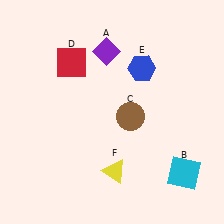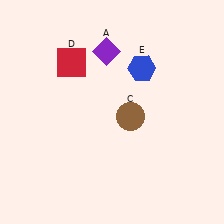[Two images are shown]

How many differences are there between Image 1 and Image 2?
There are 2 differences between the two images.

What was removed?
The cyan square (B), the yellow triangle (F) were removed in Image 2.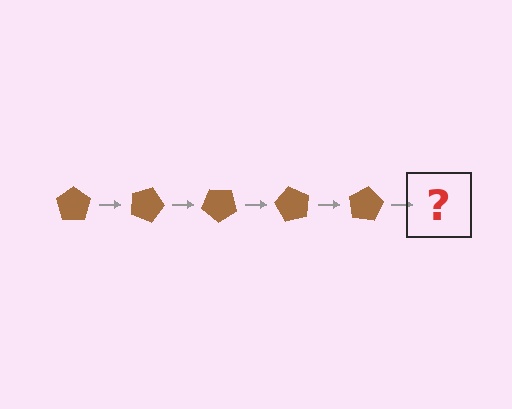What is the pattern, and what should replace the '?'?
The pattern is that the pentagon rotates 20 degrees each step. The '?' should be a brown pentagon rotated 100 degrees.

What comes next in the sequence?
The next element should be a brown pentagon rotated 100 degrees.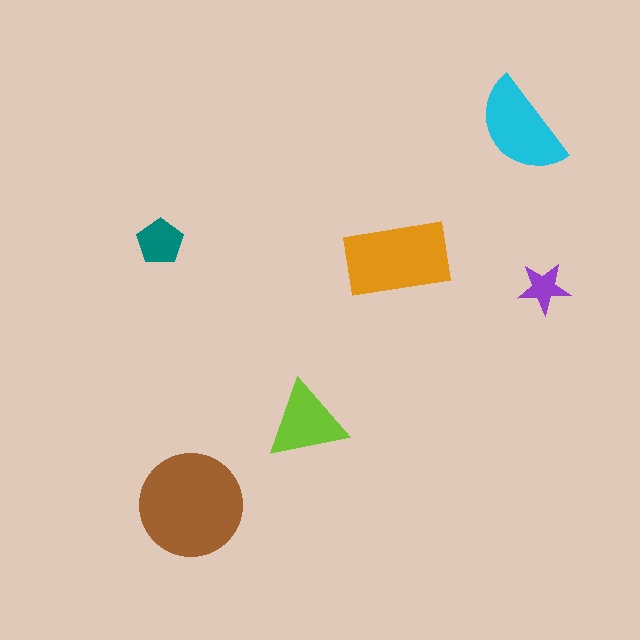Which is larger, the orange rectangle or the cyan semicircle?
The orange rectangle.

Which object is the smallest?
The purple star.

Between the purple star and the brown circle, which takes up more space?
The brown circle.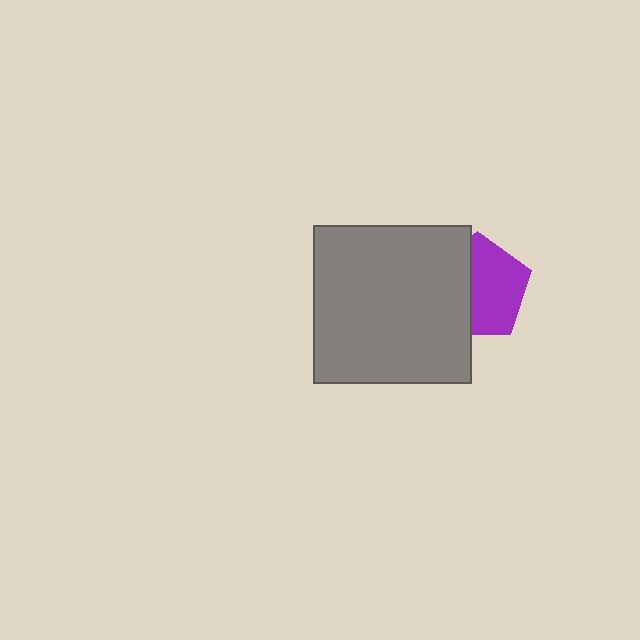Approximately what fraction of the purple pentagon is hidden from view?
Roughly 43% of the purple pentagon is hidden behind the gray square.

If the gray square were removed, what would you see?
You would see the complete purple pentagon.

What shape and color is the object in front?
The object in front is a gray square.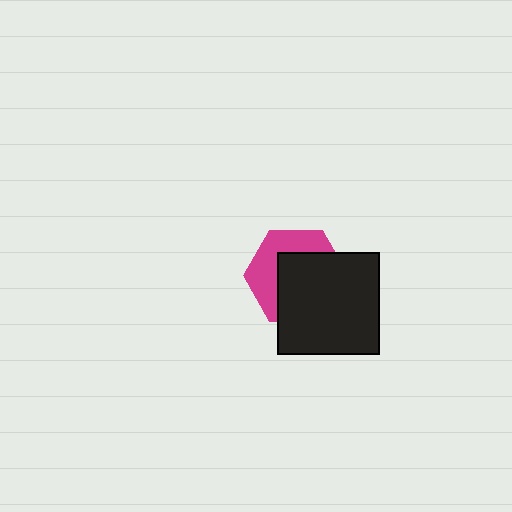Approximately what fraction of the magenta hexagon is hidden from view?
Roughly 58% of the magenta hexagon is hidden behind the black square.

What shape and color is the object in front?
The object in front is a black square.